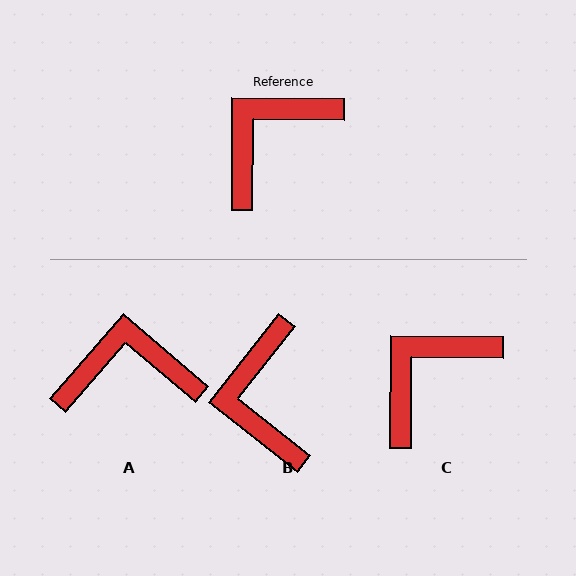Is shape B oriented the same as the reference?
No, it is off by about 52 degrees.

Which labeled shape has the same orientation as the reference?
C.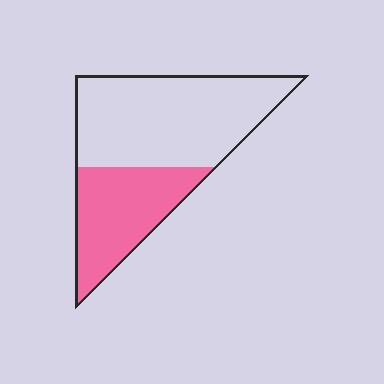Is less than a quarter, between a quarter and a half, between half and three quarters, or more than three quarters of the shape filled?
Between a quarter and a half.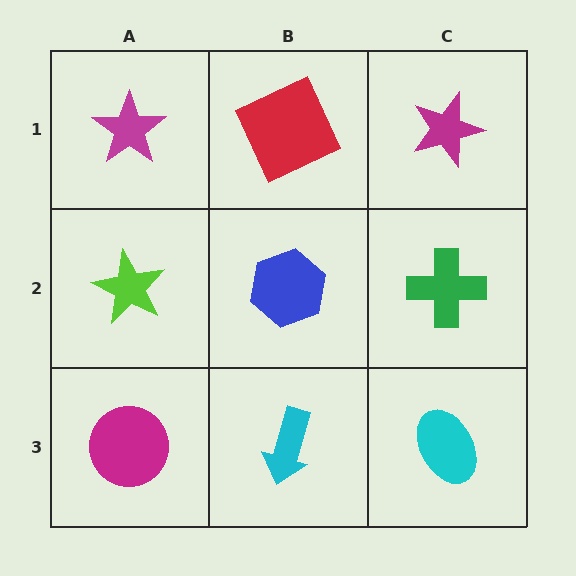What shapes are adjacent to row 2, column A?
A magenta star (row 1, column A), a magenta circle (row 3, column A), a blue hexagon (row 2, column B).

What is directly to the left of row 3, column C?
A cyan arrow.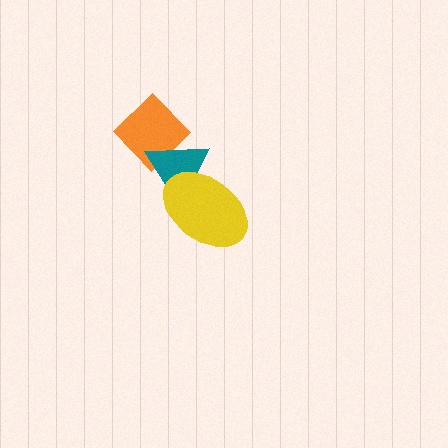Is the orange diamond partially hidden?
Yes, it is partially covered by another shape.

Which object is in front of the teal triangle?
The yellow ellipse is in front of the teal triangle.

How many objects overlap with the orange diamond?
1 object overlaps with the orange diamond.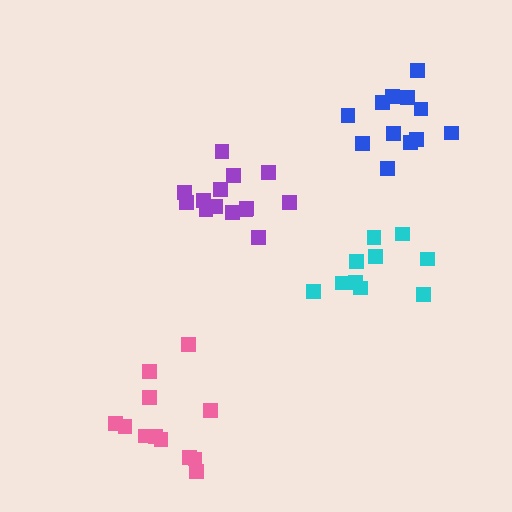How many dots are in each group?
Group 1: 12 dots, Group 2: 10 dots, Group 3: 14 dots, Group 4: 12 dots (48 total).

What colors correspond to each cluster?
The clusters are colored: blue, cyan, purple, pink.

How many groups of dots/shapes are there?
There are 4 groups.